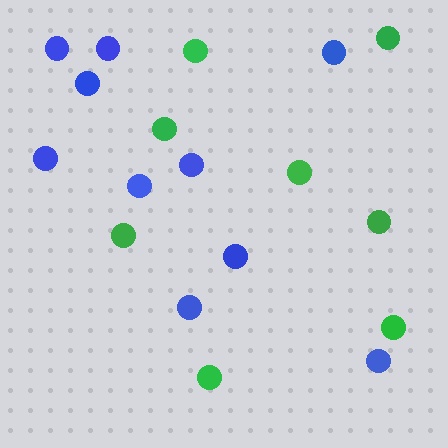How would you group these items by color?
There are 2 groups: one group of blue circles (10) and one group of green circles (8).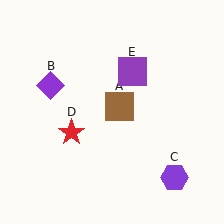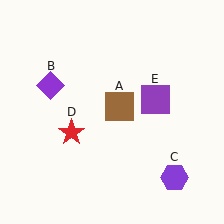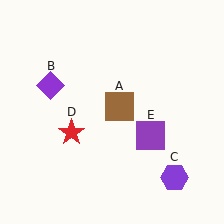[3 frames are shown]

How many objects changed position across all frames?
1 object changed position: purple square (object E).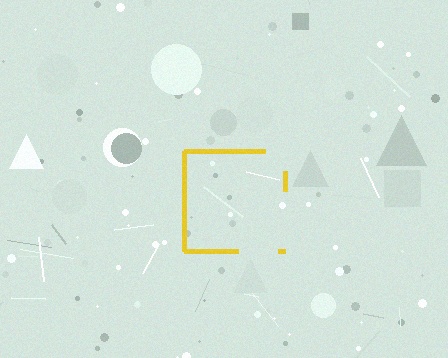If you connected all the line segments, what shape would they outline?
They would outline a square.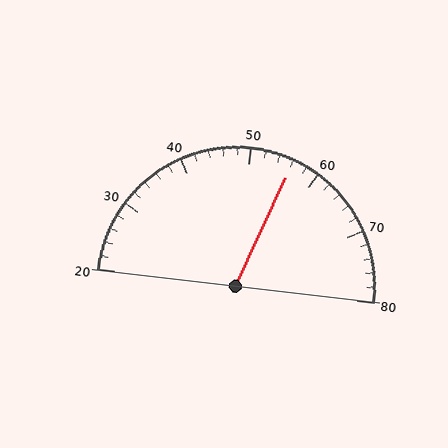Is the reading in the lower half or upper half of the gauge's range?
The reading is in the upper half of the range (20 to 80).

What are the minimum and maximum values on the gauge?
The gauge ranges from 20 to 80.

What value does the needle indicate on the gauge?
The needle indicates approximately 56.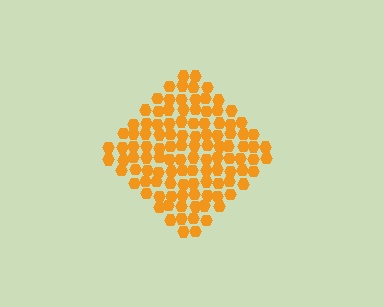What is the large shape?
The large shape is a diamond.